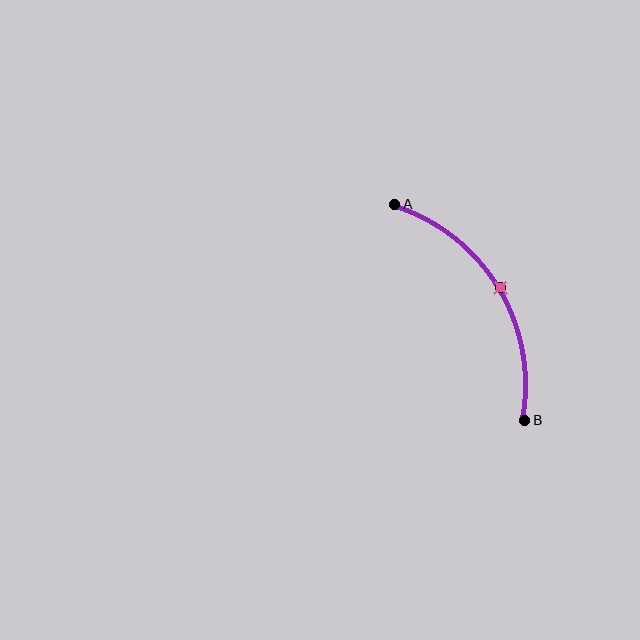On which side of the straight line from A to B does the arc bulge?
The arc bulges to the right of the straight line connecting A and B.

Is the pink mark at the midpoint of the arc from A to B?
Yes. The pink mark lies on the arc at equal arc-length from both A and B — it is the arc midpoint.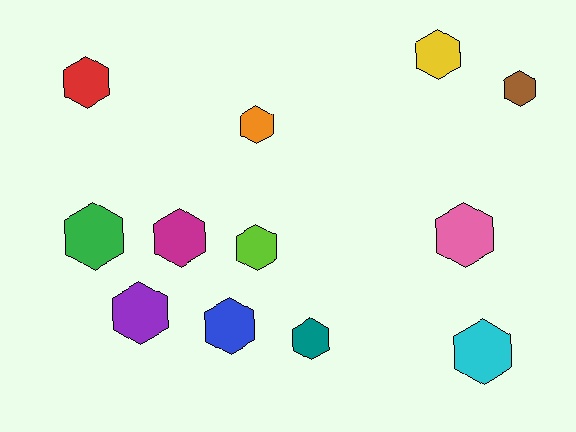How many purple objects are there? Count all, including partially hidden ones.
There is 1 purple object.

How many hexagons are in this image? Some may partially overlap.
There are 12 hexagons.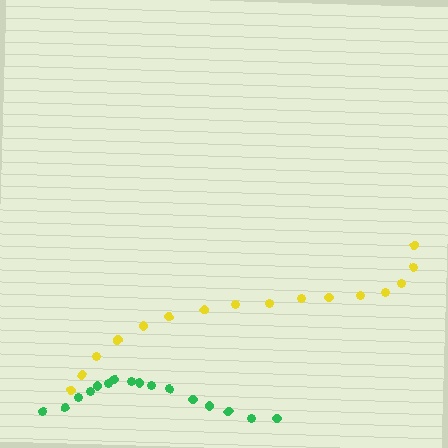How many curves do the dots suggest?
There are 2 distinct paths.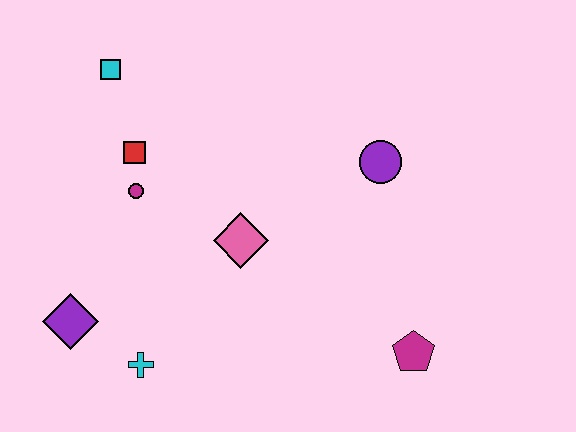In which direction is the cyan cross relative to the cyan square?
The cyan cross is below the cyan square.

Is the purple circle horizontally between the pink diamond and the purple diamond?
No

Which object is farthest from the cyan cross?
The purple circle is farthest from the cyan cross.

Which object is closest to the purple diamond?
The cyan cross is closest to the purple diamond.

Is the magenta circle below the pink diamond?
No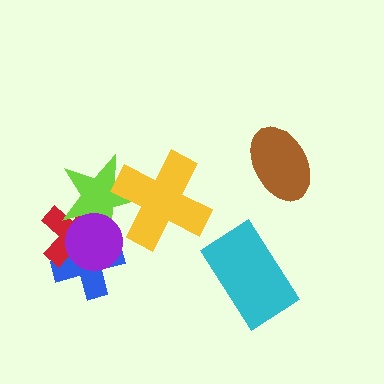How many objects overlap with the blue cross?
3 objects overlap with the blue cross.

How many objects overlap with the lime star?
4 objects overlap with the lime star.